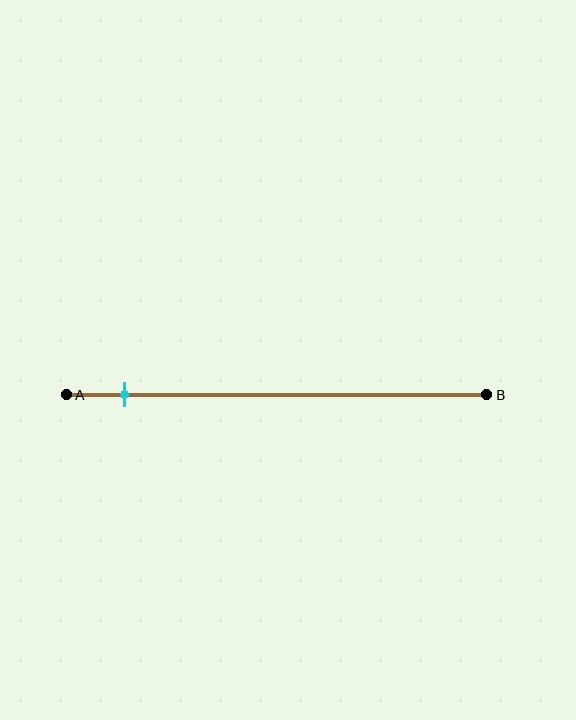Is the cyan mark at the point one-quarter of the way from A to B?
No, the mark is at about 15% from A, not at the 25% one-quarter point.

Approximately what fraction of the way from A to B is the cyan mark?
The cyan mark is approximately 15% of the way from A to B.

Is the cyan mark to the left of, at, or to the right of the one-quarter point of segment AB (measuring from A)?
The cyan mark is to the left of the one-quarter point of segment AB.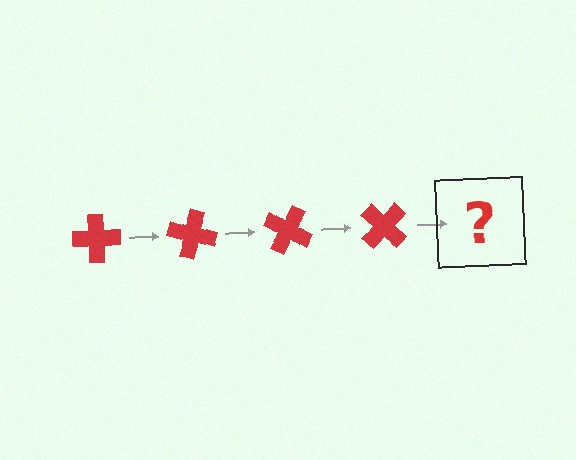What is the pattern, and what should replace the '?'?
The pattern is that the cross rotates 15 degrees each step. The '?' should be a red cross rotated 60 degrees.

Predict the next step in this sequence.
The next step is a red cross rotated 60 degrees.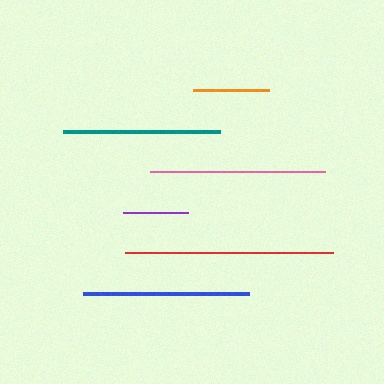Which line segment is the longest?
The red line is the longest at approximately 208 pixels.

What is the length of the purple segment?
The purple segment is approximately 66 pixels long.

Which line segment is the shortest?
The purple line is the shortest at approximately 66 pixels.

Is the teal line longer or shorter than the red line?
The red line is longer than the teal line.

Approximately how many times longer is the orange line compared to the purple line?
The orange line is approximately 1.2 times the length of the purple line.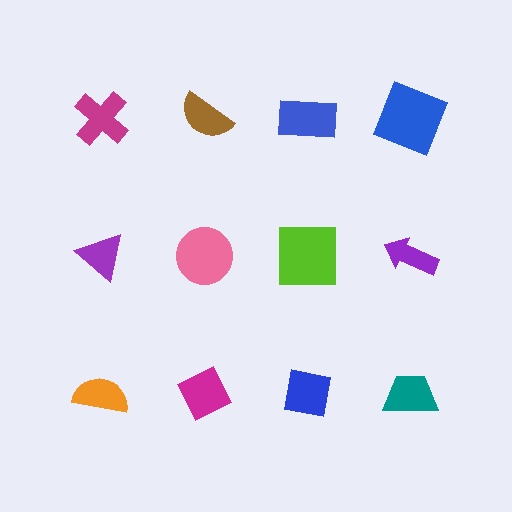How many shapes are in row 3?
4 shapes.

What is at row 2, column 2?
A pink circle.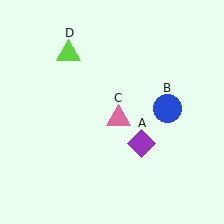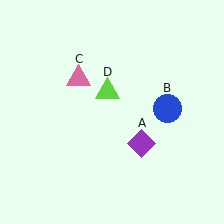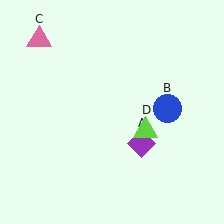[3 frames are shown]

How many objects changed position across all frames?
2 objects changed position: pink triangle (object C), lime triangle (object D).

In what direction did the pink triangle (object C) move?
The pink triangle (object C) moved up and to the left.